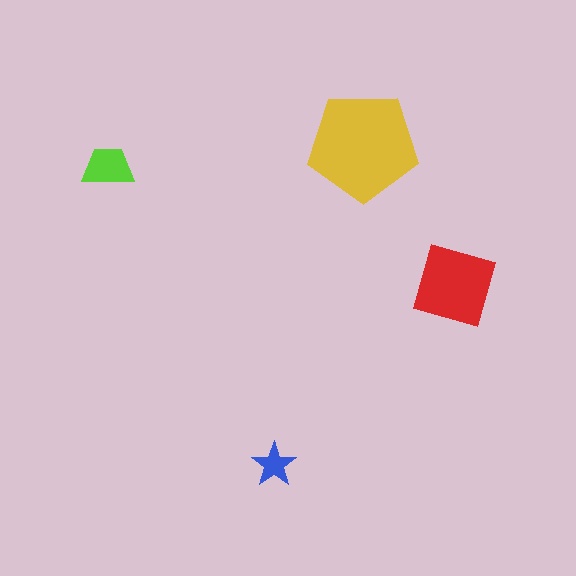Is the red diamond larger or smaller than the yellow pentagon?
Smaller.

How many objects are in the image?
There are 4 objects in the image.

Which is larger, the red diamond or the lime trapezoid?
The red diamond.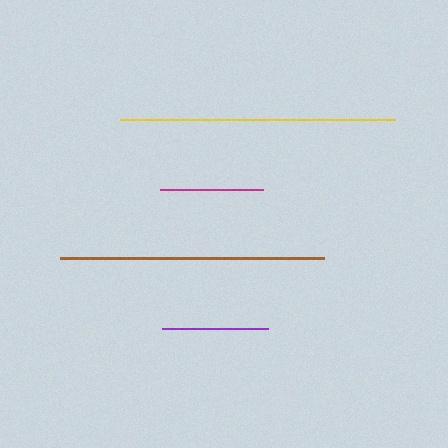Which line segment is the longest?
The yellow line is the longest at approximately 275 pixels.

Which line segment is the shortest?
The magenta line is the shortest at approximately 103 pixels.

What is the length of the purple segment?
The purple segment is approximately 107 pixels long.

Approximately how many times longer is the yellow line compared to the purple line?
The yellow line is approximately 2.6 times the length of the purple line.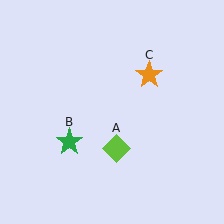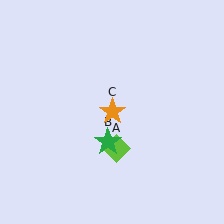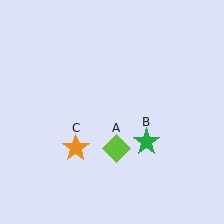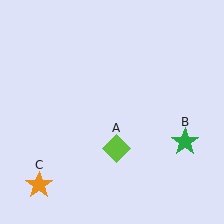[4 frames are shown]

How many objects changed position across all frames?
2 objects changed position: green star (object B), orange star (object C).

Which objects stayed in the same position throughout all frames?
Lime diamond (object A) remained stationary.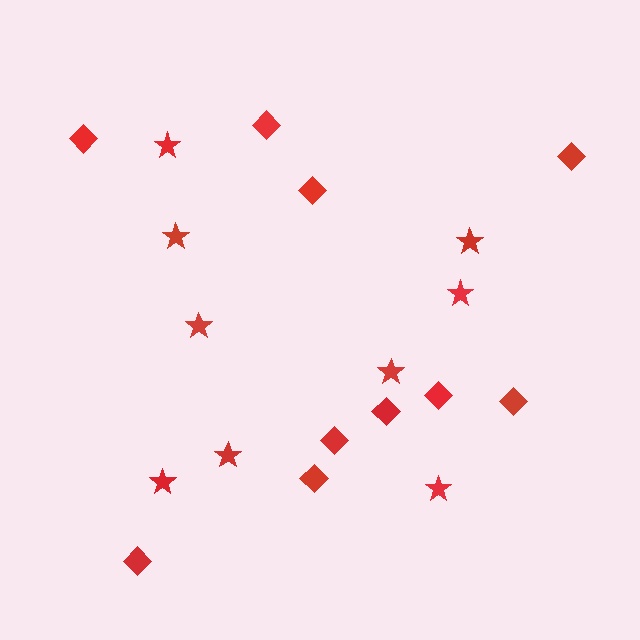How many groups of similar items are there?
There are 2 groups: one group of diamonds (10) and one group of stars (9).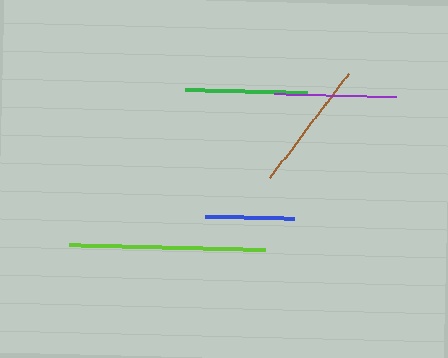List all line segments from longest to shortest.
From longest to shortest: lime, brown, purple, green, blue.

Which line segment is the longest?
The lime line is the longest at approximately 196 pixels.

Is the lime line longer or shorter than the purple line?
The lime line is longer than the purple line.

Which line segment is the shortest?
The blue line is the shortest at approximately 90 pixels.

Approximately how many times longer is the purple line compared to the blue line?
The purple line is approximately 1.4 times the length of the blue line.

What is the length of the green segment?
The green segment is approximately 122 pixels long.